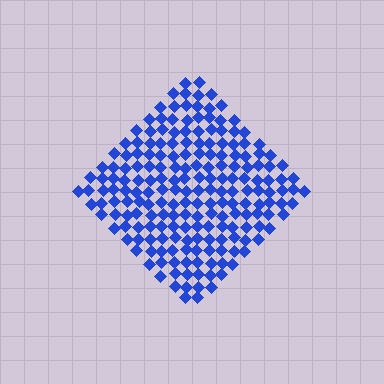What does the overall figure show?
The overall figure shows a diamond.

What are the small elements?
The small elements are diamonds.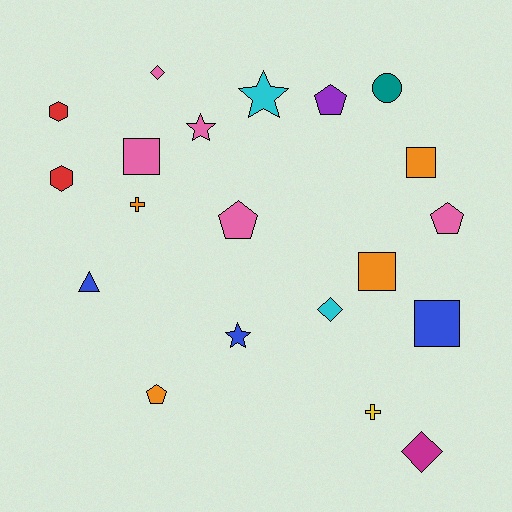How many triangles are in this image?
There is 1 triangle.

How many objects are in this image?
There are 20 objects.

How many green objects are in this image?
There are no green objects.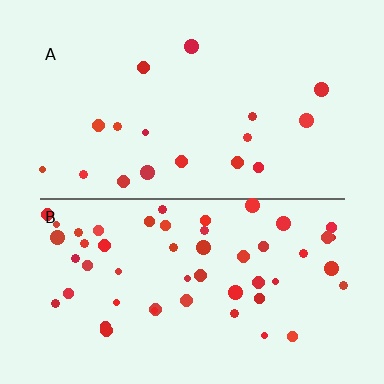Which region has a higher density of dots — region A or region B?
B (the bottom).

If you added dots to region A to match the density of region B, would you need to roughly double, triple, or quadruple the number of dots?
Approximately triple.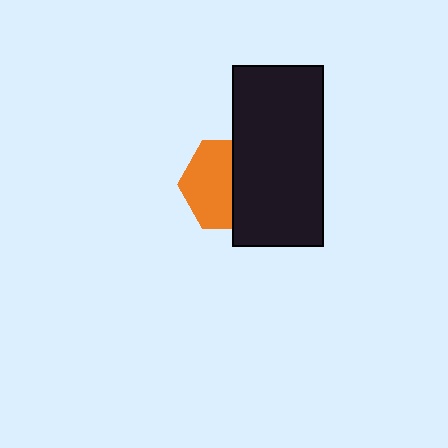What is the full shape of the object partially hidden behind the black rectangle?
The partially hidden object is an orange hexagon.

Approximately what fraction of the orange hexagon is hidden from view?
Roughly 45% of the orange hexagon is hidden behind the black rectangle.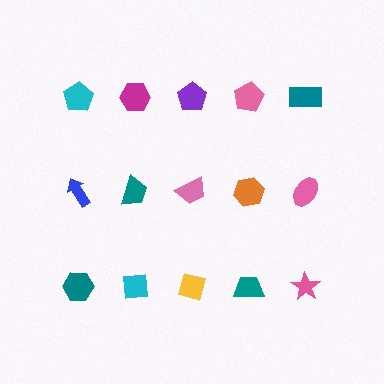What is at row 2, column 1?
A blue arrow.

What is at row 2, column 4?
An orange hexagon.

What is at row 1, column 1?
A cyan pentagon.